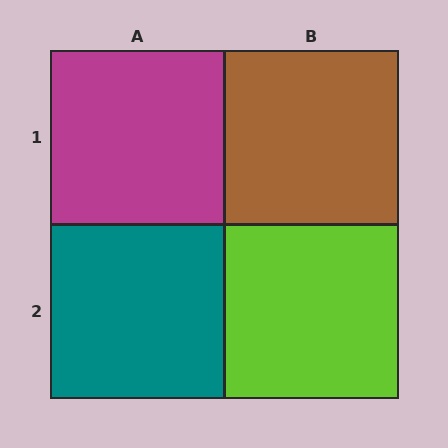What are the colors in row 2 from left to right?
Teal, lime.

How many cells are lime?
1 cell is lime.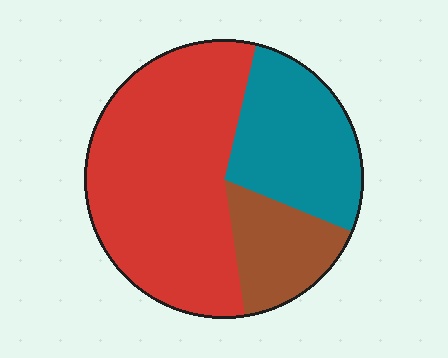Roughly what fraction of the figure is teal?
Teal takes up about one quarter (1/4) of the figure.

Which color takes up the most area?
Red, at roughly 55%.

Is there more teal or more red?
Red.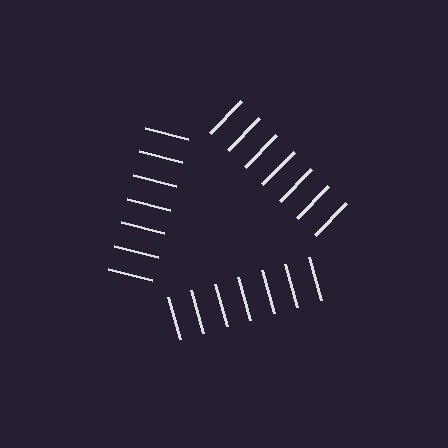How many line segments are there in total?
21 — 7 along each of the 3 edges.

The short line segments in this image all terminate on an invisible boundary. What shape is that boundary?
An illusory triangle — the line segments terminate on its edges but no continuous stroke is drawn.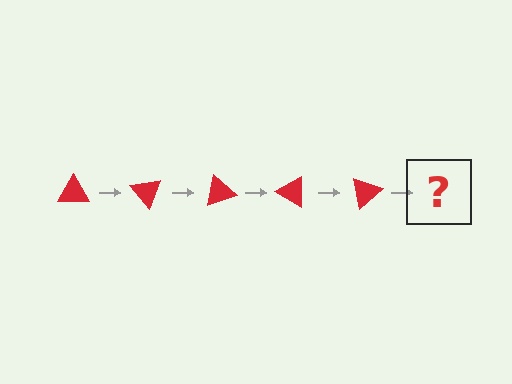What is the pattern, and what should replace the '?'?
The pattern is that the triangle rotates 50 degrees each step. The '?' should be a red triangle rotated 250 degrees.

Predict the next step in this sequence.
The next step is a red triangle rotated 250 degrees.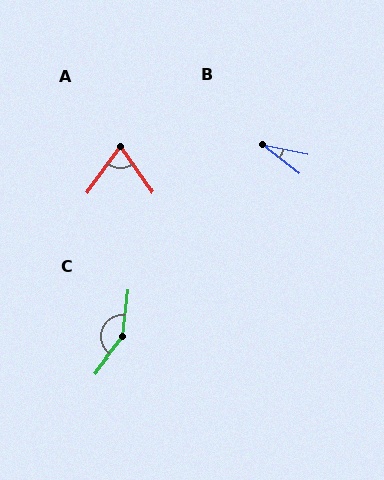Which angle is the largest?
C, at approximately 150 degrees.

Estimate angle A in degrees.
Approximately 71 degrees.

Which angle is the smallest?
B, at approximately 27 degrees.